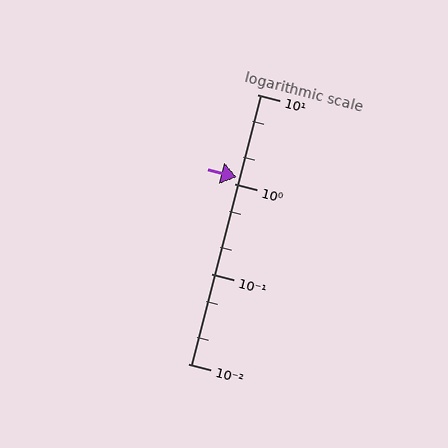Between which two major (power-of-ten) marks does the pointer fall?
The pointer is between 1 and 10.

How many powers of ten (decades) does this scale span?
The scale spans 3 decades, from 0.01 to 10.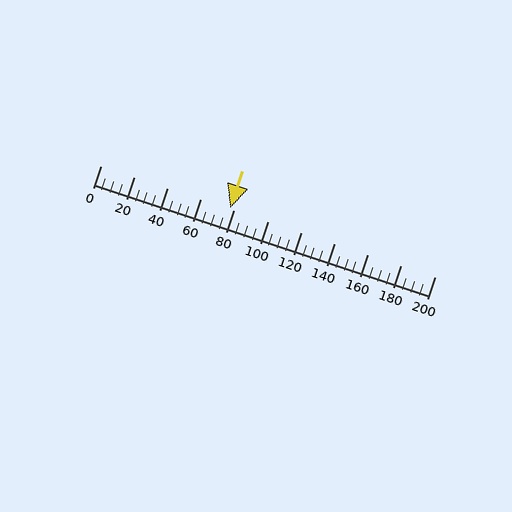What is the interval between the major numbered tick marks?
The major tick marks are spaced 20 units apart.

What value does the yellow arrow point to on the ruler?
The yellow arrow points to approximately 77.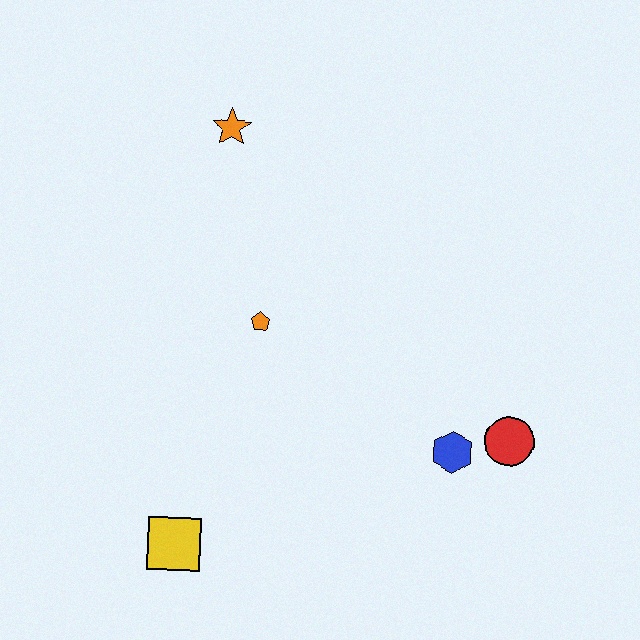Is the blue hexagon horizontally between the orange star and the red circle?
Yes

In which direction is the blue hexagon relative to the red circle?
The blue hexagon is to the left of the red circle.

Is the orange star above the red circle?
Yes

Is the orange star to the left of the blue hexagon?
Yes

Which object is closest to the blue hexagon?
The red circle is closest to the blue hexagon.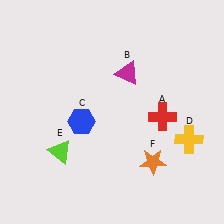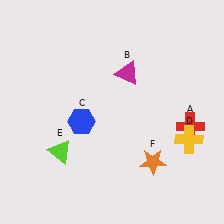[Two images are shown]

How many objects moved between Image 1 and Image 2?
1 object moved between the two images.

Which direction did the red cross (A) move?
The red cross (A) moved right.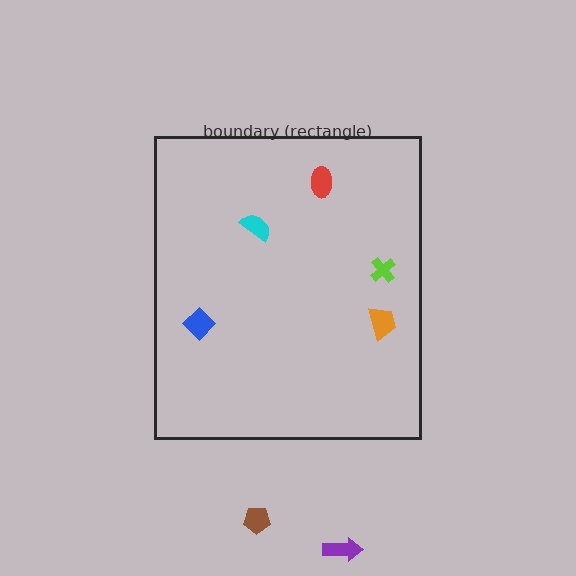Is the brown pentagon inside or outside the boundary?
Outside.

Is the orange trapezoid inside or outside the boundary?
Inside.